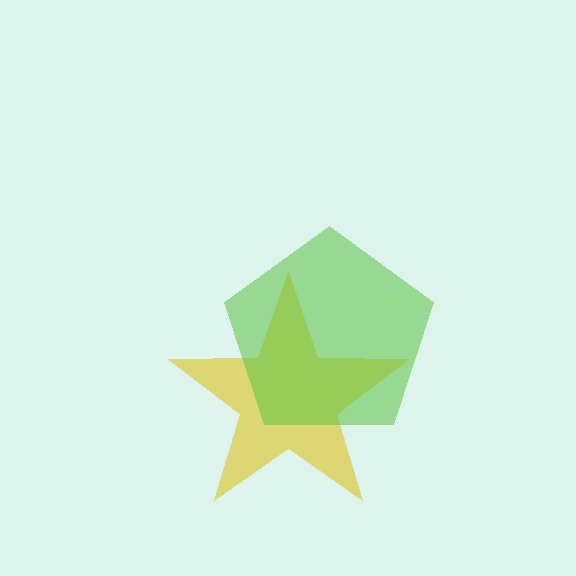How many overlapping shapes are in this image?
There are 2 overlapping shapes in the image.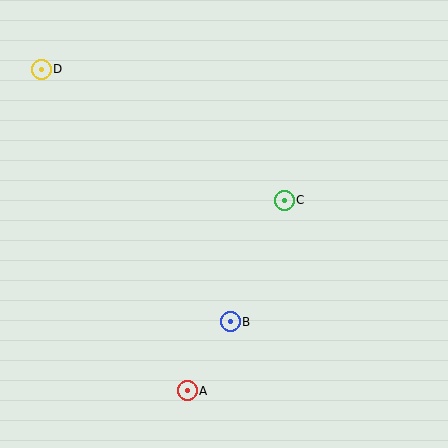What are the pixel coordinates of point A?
Point A is at (187, 391).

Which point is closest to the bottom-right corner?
Point B is closest to the bottom-right corner.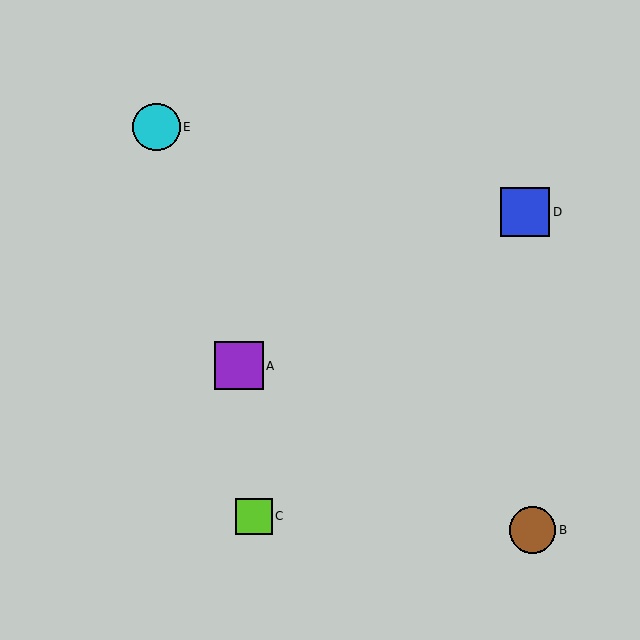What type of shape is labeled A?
Shape A is a purple square.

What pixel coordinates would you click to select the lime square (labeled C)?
Click at (254, 516) to select the lime square C.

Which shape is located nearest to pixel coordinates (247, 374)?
The purple square (labeled A) at (239, 366) is nearest to that location.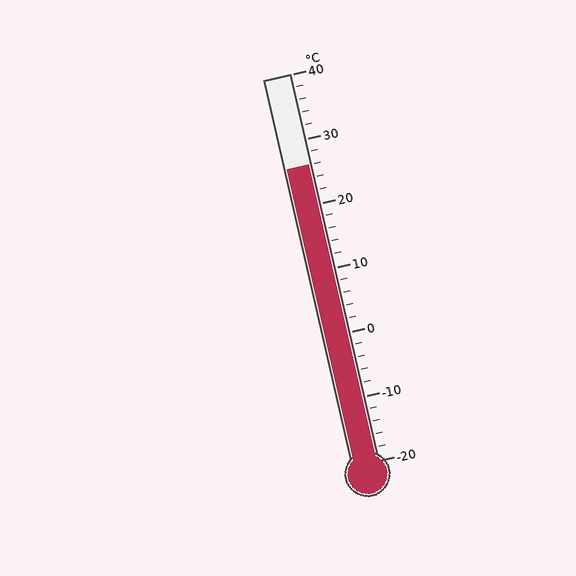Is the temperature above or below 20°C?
The temperature is above 20°C.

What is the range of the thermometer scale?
The thermometer scale ranges from -20°C to 40°C.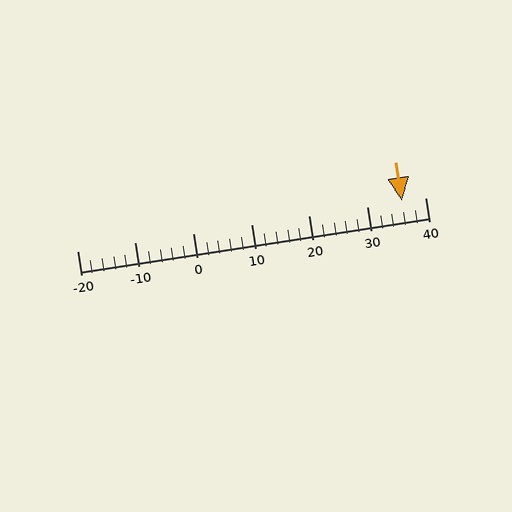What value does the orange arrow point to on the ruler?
The orange arrow points to approximately 36.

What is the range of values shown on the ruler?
The ruler shows values from -20 to 40.